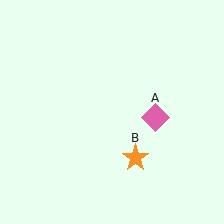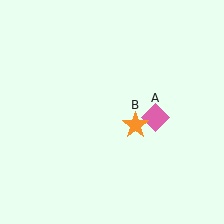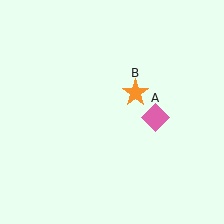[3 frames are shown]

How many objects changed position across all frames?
1 object changed position: orange star (object B).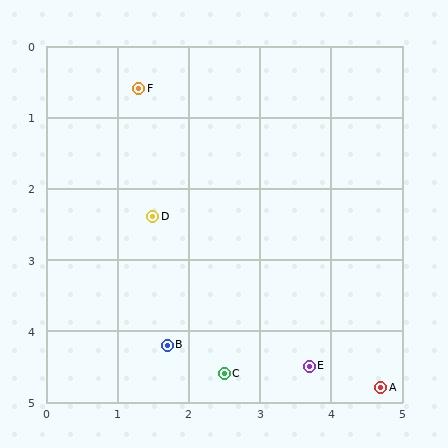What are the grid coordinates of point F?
Point F is at approximately (1.3, 0.6).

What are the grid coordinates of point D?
Point D is at approximately (1.5, 2.4).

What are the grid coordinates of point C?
Point C is at approximately (2.5, 4.6).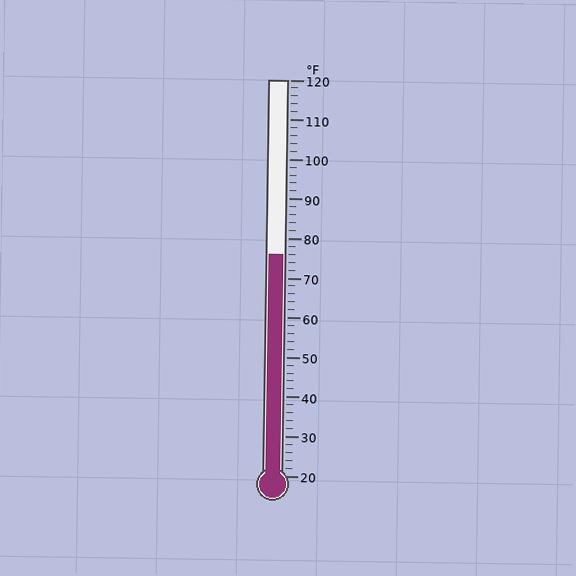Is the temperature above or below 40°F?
The temperature is above 40°F.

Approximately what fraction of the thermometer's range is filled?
The thermometer is filled to approximately 55% of its range.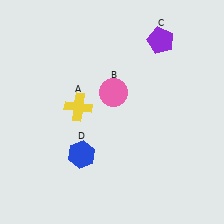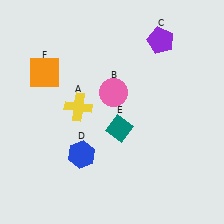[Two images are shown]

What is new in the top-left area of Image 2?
An orange square (F) was added in the top-left area of Image 2.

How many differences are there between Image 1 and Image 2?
There are 2 differences between the two images.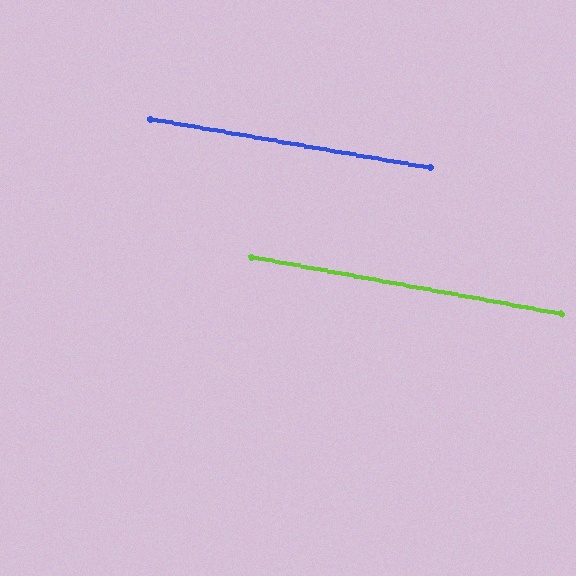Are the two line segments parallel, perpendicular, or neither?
Parallel — their directions differ by only 0.6°.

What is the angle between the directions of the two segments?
Approximately 1 degree.